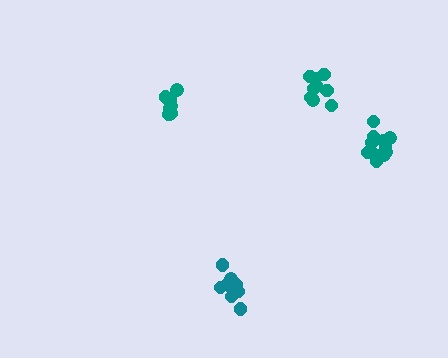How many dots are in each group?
Group 1: 9 dots, Group 2: 8 dots, Group 3: 12 dots, Group 4: 9 dots (38 total).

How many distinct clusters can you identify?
There are 4 distinct clusters.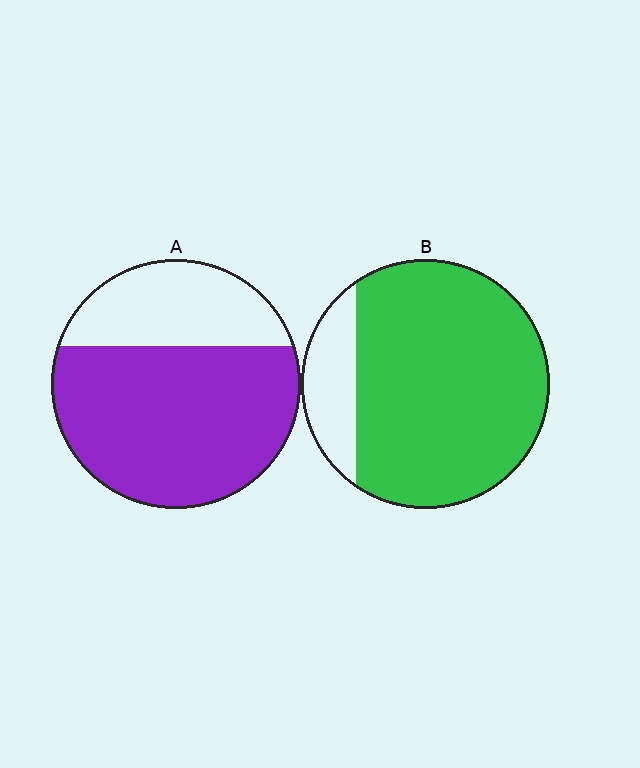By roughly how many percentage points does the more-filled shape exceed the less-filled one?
By roughly 15 percentage points (B over A).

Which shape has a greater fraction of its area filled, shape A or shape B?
Shape B.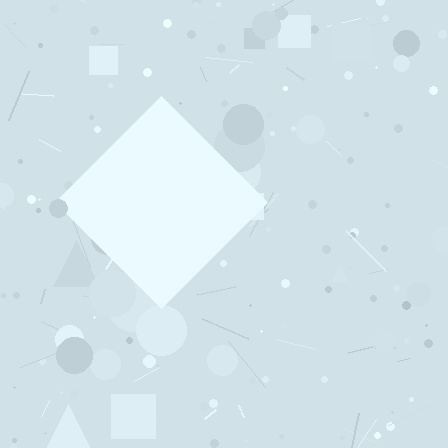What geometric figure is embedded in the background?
A diamond is embedded in the background.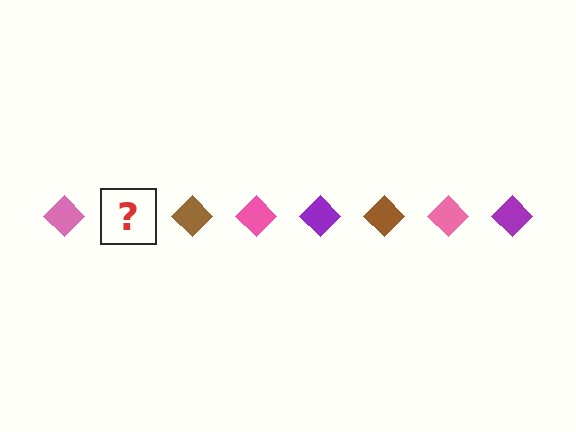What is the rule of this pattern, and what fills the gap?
The rule is that the pattern cycles through pink, purple, brown diamonds. The gap should be filled with a purple diamond.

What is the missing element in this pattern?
The missing element is a purple diamond.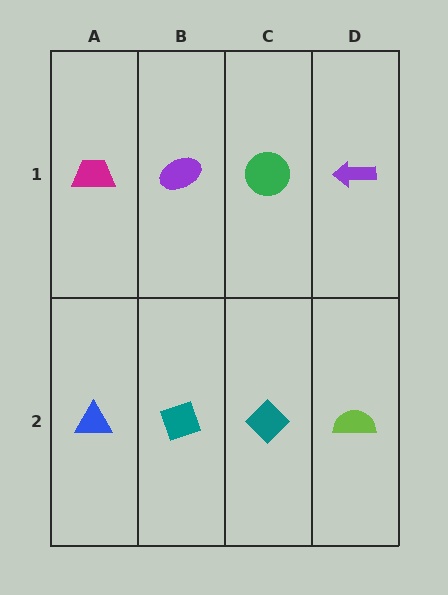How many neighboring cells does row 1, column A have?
2.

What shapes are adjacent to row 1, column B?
A teal diamond (row 2, column B), a magenta trapezoid (row 1, column A), a green circle (row 1, column C).